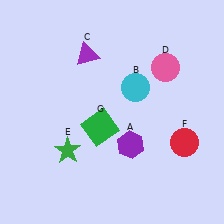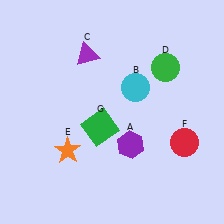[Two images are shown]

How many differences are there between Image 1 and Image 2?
There are 2 differences between the two images.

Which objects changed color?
D changed from pink to green. E changed from green to orange.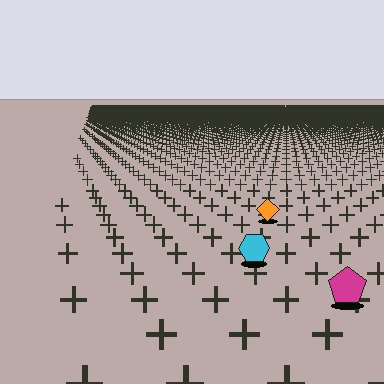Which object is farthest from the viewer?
The orange diamond is farthest from the viewer. It appears smaller and the ground texture around it is denser.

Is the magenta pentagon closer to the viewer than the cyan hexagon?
Yes. The magenta pentagon is closer — you can tell from the texture gradient: the ground texture is coarser near it.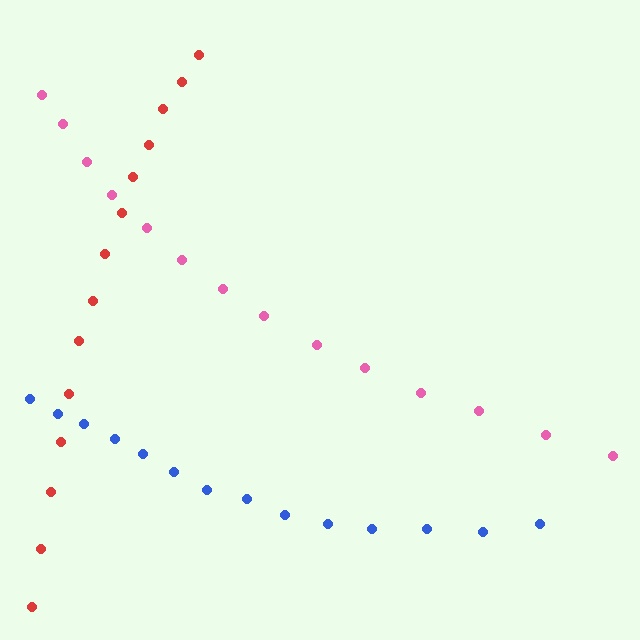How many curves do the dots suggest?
There are 3 distinct paths.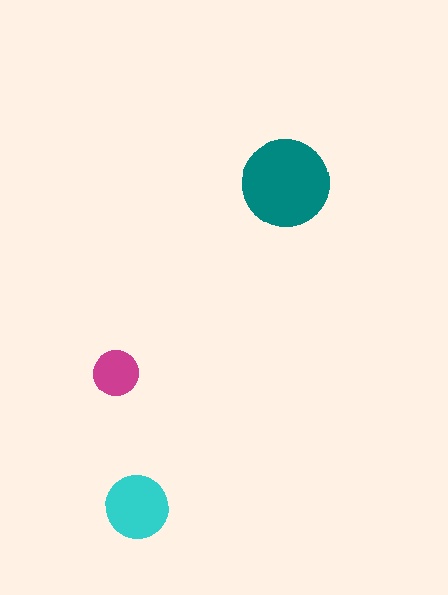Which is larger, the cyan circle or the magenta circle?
The cyan one.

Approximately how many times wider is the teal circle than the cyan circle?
About 1.5 times wider.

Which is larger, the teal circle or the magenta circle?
The teal one.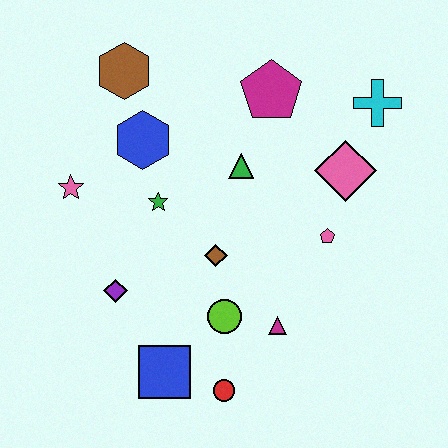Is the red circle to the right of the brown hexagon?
Yes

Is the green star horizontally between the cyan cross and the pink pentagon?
No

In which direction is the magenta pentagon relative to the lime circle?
The magenta pentagon is above the lime circle.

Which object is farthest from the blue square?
The cyan cross is farthest from the blue square.